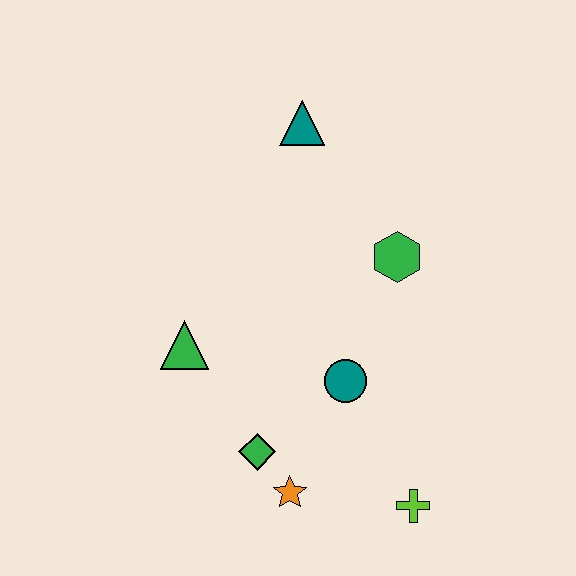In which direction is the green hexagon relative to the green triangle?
The green hexagon is to the right of the green triangle.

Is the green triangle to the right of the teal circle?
No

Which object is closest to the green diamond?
The orange star is closest to the green diamond.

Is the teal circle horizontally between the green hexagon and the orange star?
Yes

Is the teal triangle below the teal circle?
No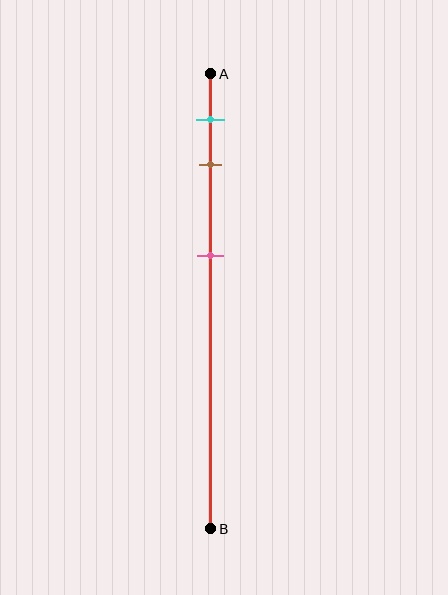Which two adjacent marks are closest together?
The cyan and brown marks are the closest adjacent pair.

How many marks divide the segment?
There are 3 marks dividing the segment.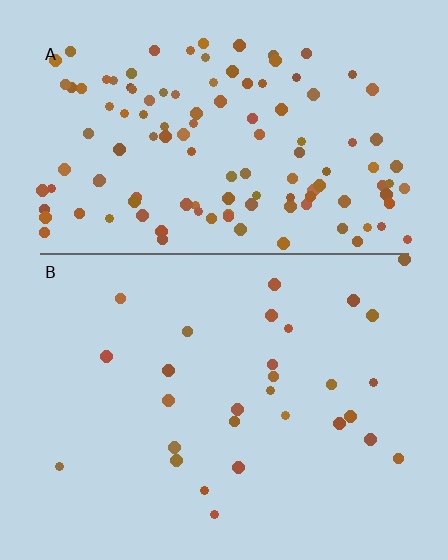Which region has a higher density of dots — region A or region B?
A (the top).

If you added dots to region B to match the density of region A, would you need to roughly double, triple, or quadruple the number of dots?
Approximately quadruple.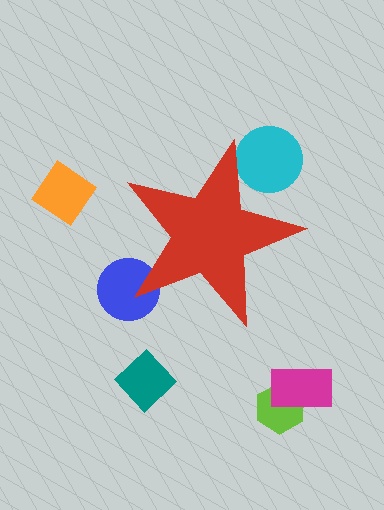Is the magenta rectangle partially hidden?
No, the magenta rectangle is fully visible.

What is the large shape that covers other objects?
A red star.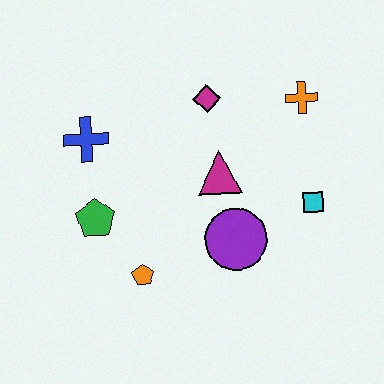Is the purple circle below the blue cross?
Yes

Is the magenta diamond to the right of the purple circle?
No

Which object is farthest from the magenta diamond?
The orange pentagon is farthest from the magenta diamond.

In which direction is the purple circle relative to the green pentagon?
The purple circle is to the right of the green pentagon.